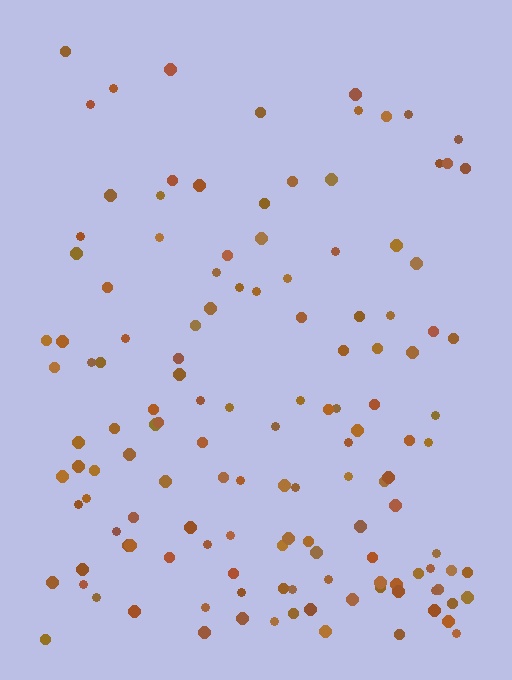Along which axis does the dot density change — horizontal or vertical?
Vertical.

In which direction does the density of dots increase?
From top to bottom, with the bottom side densest.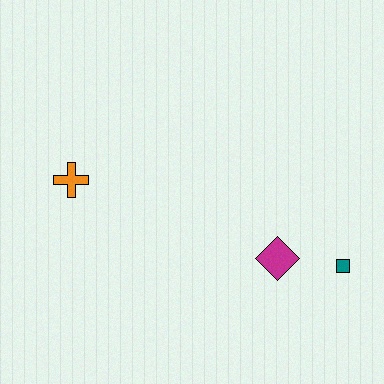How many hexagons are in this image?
There are no hexagons.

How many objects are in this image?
There are 3 objects.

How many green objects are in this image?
There are no green objects.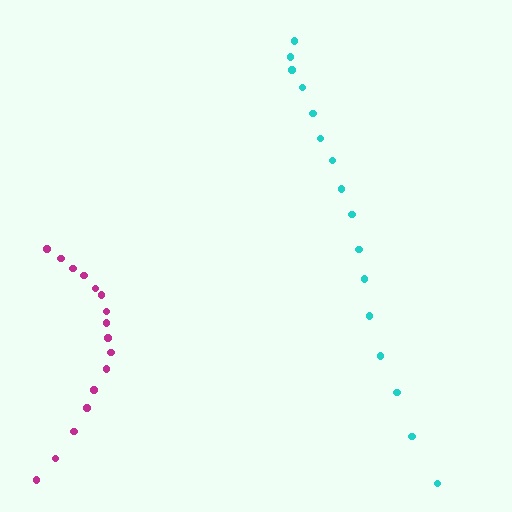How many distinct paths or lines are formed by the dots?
There are 2 distinct paths.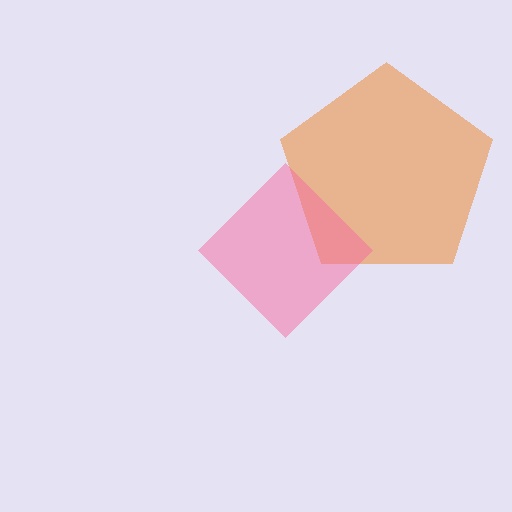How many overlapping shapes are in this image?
There are 2 overlapping shapes in the image.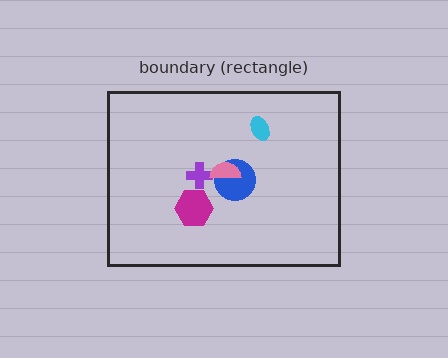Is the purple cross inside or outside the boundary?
Inside.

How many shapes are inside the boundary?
5 inside, 0 outside.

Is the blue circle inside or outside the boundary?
Inside.